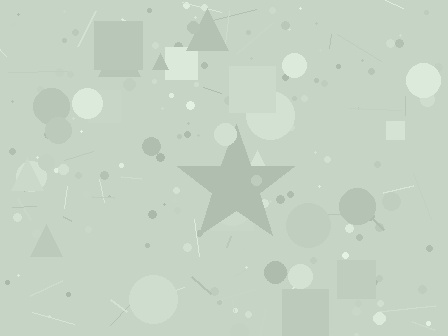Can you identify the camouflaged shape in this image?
The camouflaged shape is a star.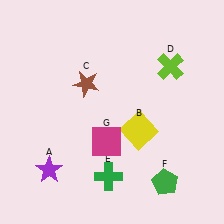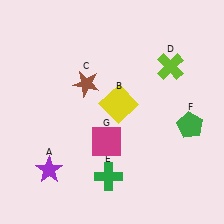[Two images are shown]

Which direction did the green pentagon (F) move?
The green pentagon (F) moved up.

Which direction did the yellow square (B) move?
The yellow square (B) moved up.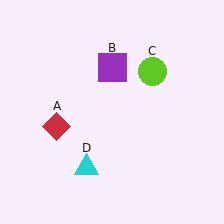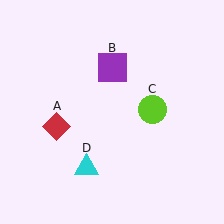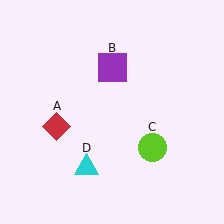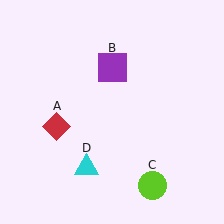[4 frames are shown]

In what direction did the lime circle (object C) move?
The lime circle (object C) moved down.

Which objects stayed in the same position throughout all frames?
Red diamond (object A) and purple square (object B) and cyan triangle (object D) remained stationary.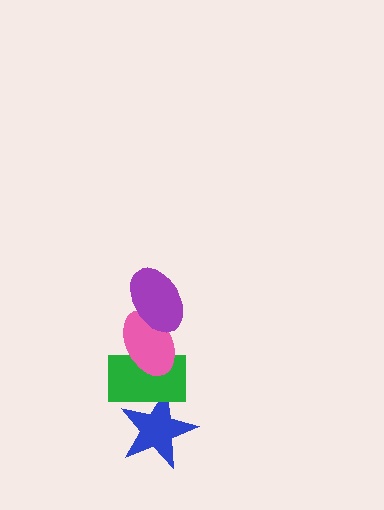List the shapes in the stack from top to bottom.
From top to bottom: the purple ellipse, the pink ellipse, the green rectangle, the blue star.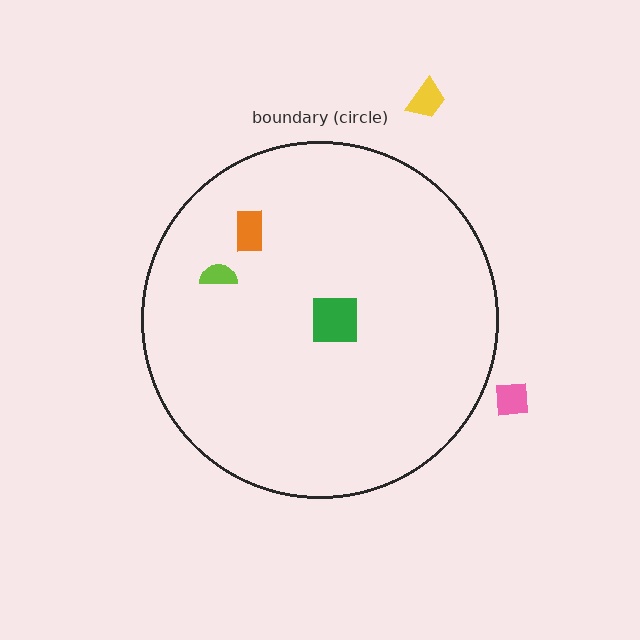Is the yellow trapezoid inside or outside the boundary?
Outside.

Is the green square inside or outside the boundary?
Inside.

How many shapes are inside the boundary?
3 inside, 2 outside.